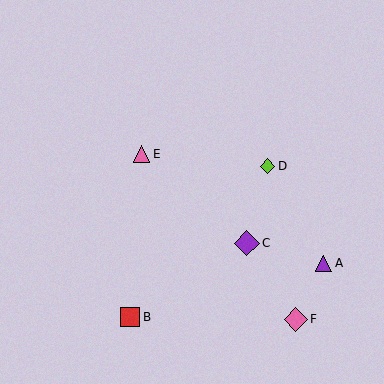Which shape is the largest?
The purple diamond (labeled C) is the largest.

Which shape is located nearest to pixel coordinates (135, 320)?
The red square (labeled B) at (130, 317) is nearest to that location.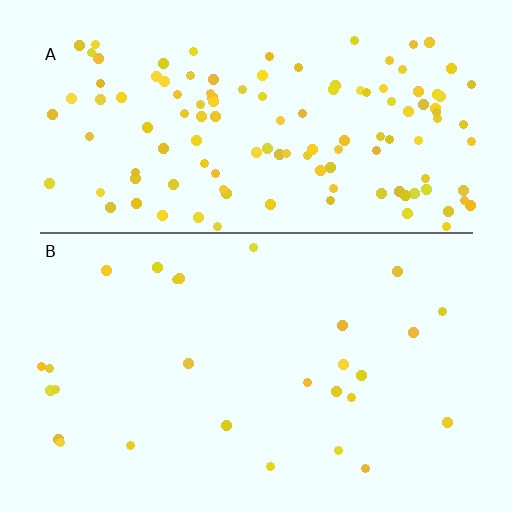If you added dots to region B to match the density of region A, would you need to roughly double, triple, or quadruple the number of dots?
Approximately quadruple.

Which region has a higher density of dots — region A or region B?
A (the top).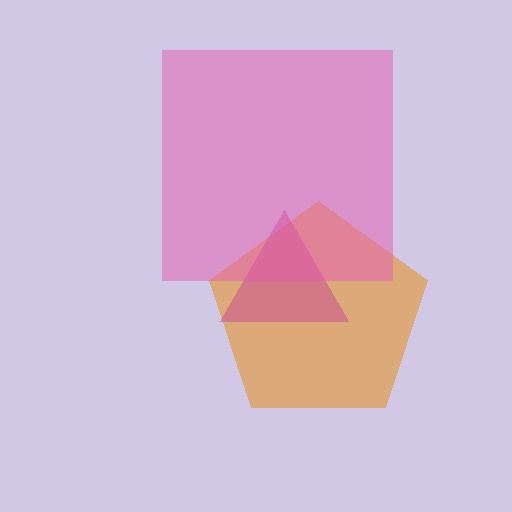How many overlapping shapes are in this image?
There are 3 overlapping shapes in the image.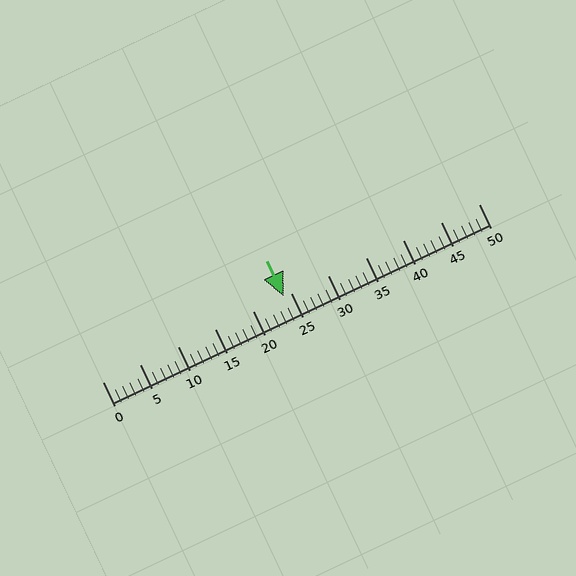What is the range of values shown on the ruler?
The ruler shows values from 0 to 50.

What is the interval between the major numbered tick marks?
The major tick marks are spaced 5 units apart.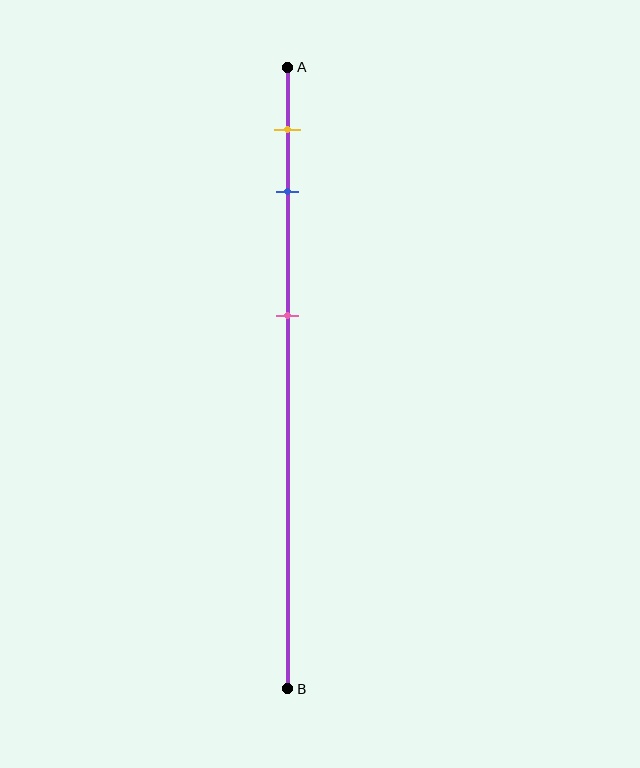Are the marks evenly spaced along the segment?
No, the marks are not evenly spaced.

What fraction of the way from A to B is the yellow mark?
The yellow mark is approximately 10% (0.1) of the way from A to B.